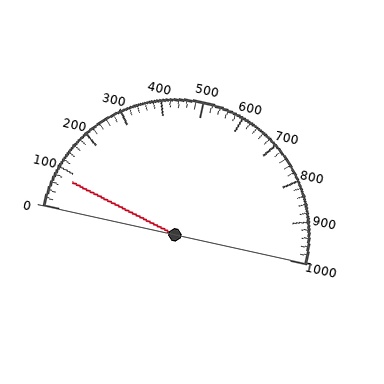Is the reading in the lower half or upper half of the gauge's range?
The reading is in the lower half of the range (0 to 1000).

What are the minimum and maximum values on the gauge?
The gauge ranges from 0 to 1000.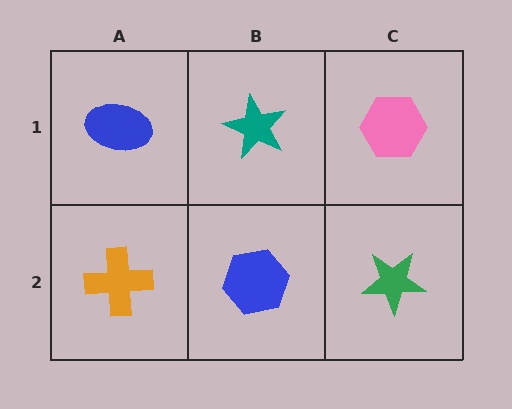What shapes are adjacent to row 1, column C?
A green star (row 2, column C), a teal star (row 1, column B).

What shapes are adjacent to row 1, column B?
A blue hexagon (row 2, column B), a blue ellipse (row 1, column A), a pink hexagon (row 1, column C).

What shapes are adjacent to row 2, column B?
A teal star (row 1, column B), an orange cross (row 2, column A), a green star (row 2, column C).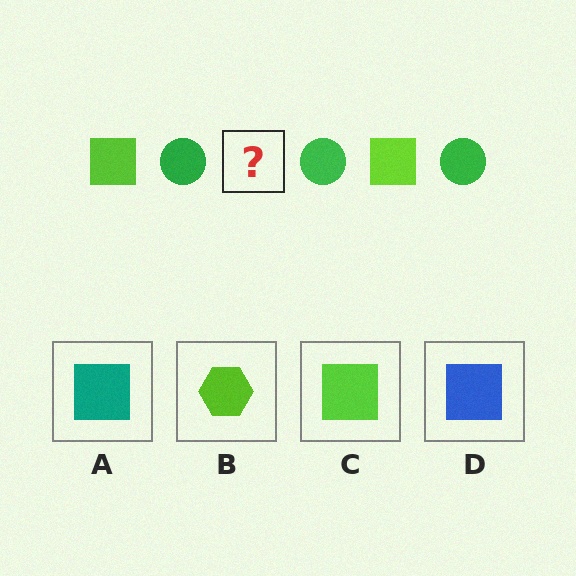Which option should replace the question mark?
Option C.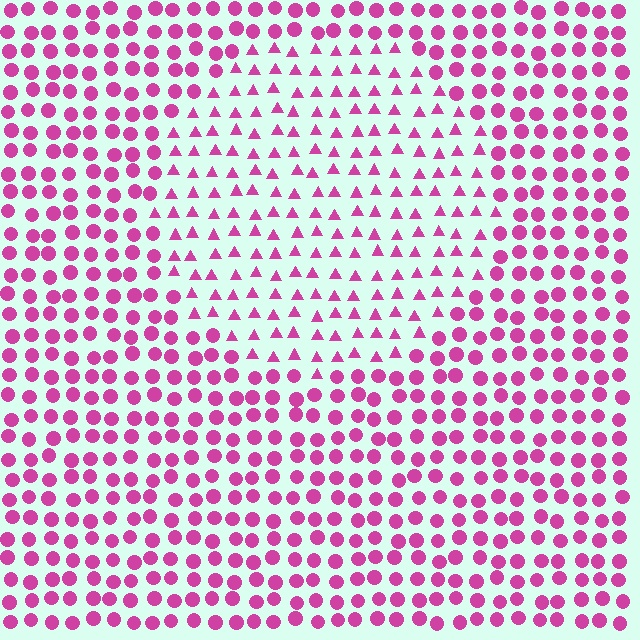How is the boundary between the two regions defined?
The boundary is defined by a change in element shape: triangles inside vs. circles outside. All elements share the same color and spacing.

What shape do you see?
I see a circle.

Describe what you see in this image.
The image is filled with small magenta elements arranged in a uniform grid. A circle-shaped region contains triangles, while the surrounding area contains circles. The boundary is defined purely by the change in element shape.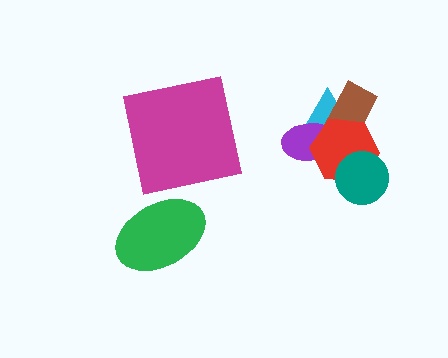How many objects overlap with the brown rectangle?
3 objects overlap with the brown rectangle.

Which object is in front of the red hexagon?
The teal circle is in front of the red hexagon.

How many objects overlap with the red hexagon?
4 objects overlap with the red hexagon.